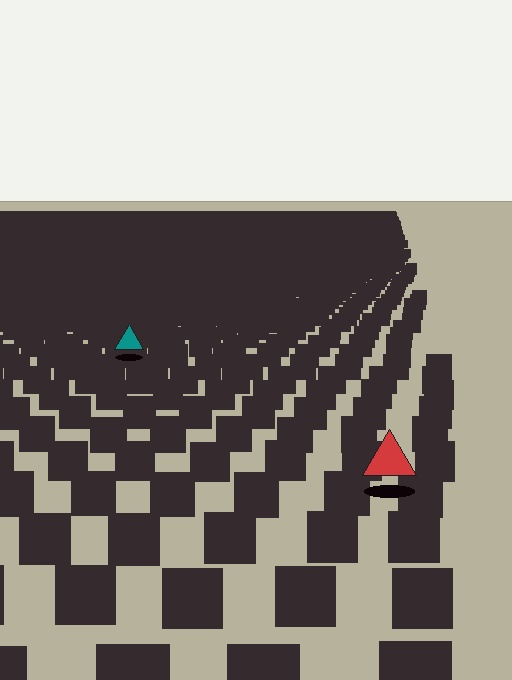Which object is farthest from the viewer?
The teal triangle is farthest from the viewer. It appears smaller and the ground texture around it is denser.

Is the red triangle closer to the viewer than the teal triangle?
Yes. The red triangle is closer — you can tell from the texture gradient: the ground texture is coarser near it.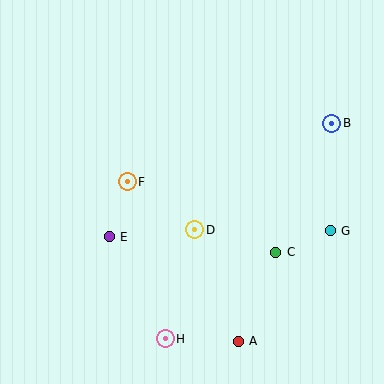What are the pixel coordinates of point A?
Point A is at (238, 341).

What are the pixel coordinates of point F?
Point F is at (127, 182).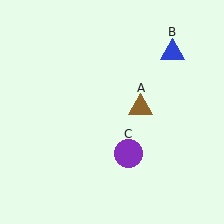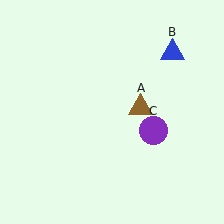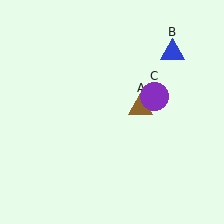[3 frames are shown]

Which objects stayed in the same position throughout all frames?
Brown triangle (object A) and blue triangle (object B) remained stationary.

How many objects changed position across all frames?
1 object changed position: purple circle (object C).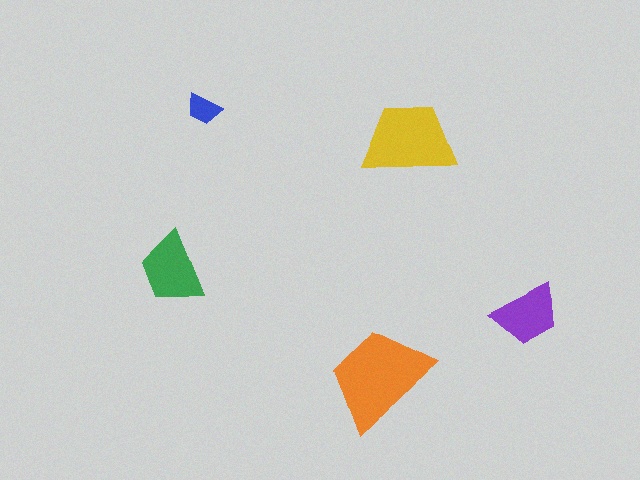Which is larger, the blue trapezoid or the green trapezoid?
The green one.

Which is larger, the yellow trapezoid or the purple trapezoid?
The yellow one.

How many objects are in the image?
There are 5 objects in the image.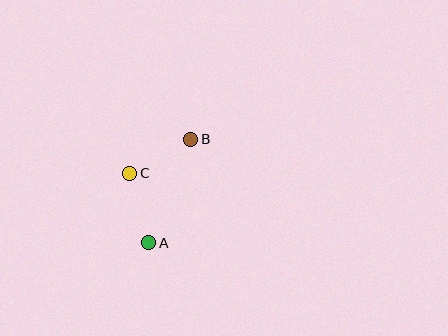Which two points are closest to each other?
Points B and C are closest to each other.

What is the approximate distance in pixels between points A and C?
The distance between A and C is approximately 72 pixels.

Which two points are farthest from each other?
Points A and B are farthest from each other.